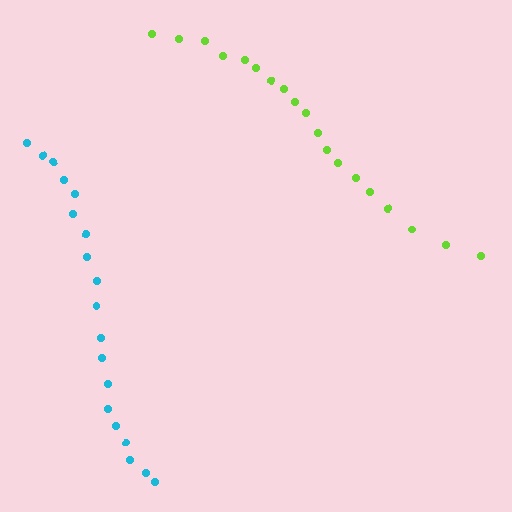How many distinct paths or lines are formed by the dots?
There are 2 distinct paths.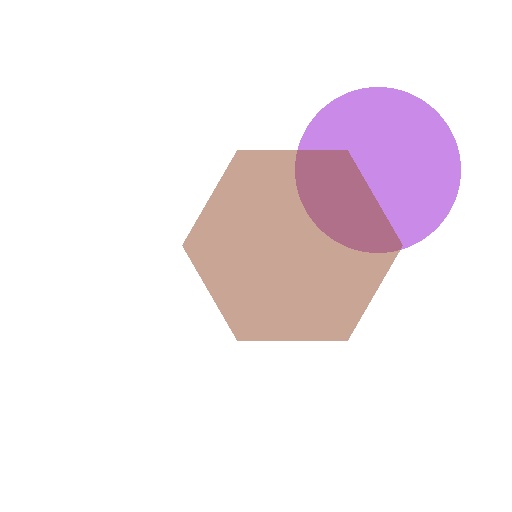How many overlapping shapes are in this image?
There are 2 overlapping shapes in the image.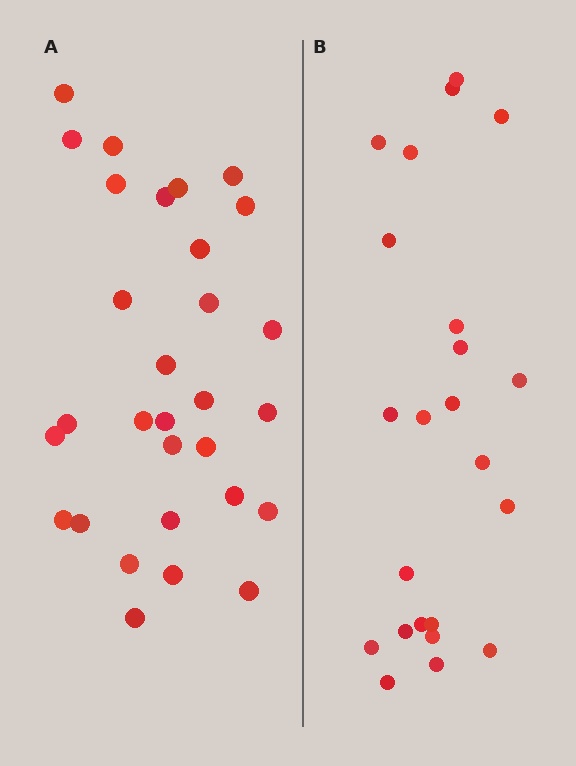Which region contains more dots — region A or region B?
Region A (the left region) has more dots.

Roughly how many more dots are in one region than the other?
Region A has roughly 8 or so more dots than region B.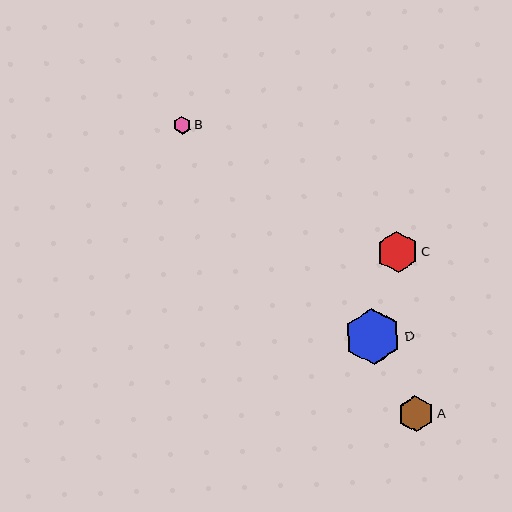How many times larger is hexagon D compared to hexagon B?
Hexagon D is approximately 3.1 times the size of hexagon B.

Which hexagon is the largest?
Hexagon D is the largest with a size of approximately 57 pixels.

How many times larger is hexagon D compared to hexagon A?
Hexagon D is approximately 1.6 times the size of hexagon A.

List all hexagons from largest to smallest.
From largest to smallest: D, C, A, B.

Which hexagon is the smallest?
Hexagon B is the smallest with a size of approximately 18 pixels.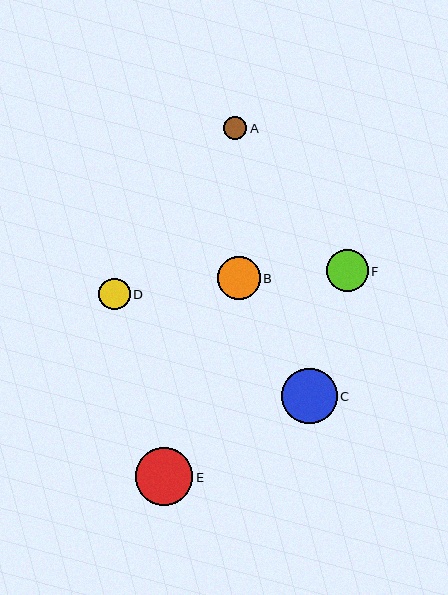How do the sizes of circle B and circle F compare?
Circle B and circle F are approximately the same size.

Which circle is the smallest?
Circle A is the smallest with a size of approximately 23 pixels.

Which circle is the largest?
Circle E is the largest with a size of approximately 58 pixels.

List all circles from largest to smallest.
From largest to smallest: E, C, B, F, D, A.